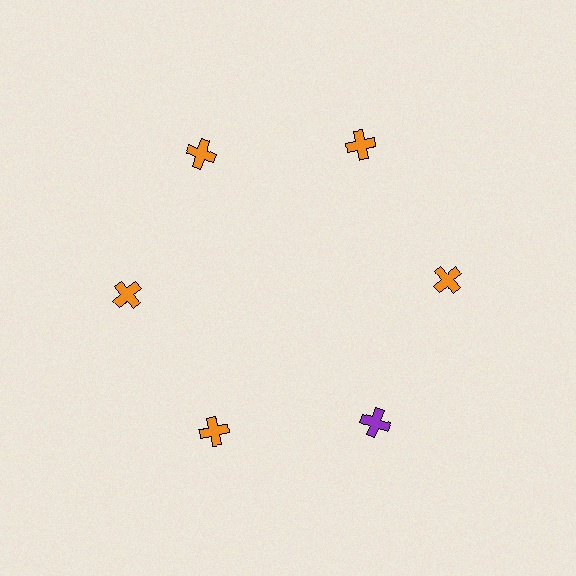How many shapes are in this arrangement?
There are 6 shapes arranged in a ring pattern.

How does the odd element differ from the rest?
It has a different color: purple instead of orange.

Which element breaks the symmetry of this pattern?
The purple cross at roughly the 5 o'clock position breaks the symmetry. All other shapes are orange crosses.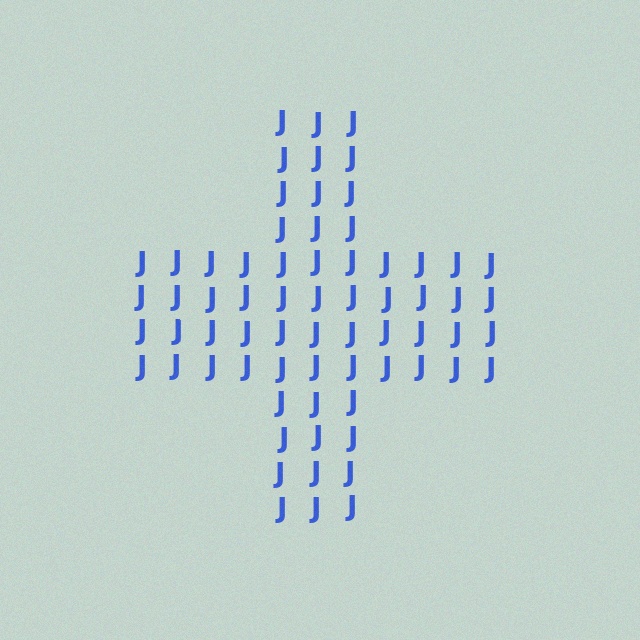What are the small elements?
The small elements are letter J's.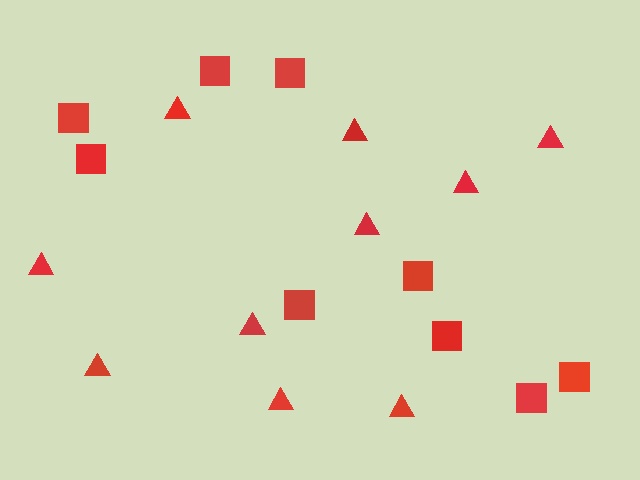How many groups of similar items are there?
There are 2 groups: one group of squares (9) and one group of triangles (10).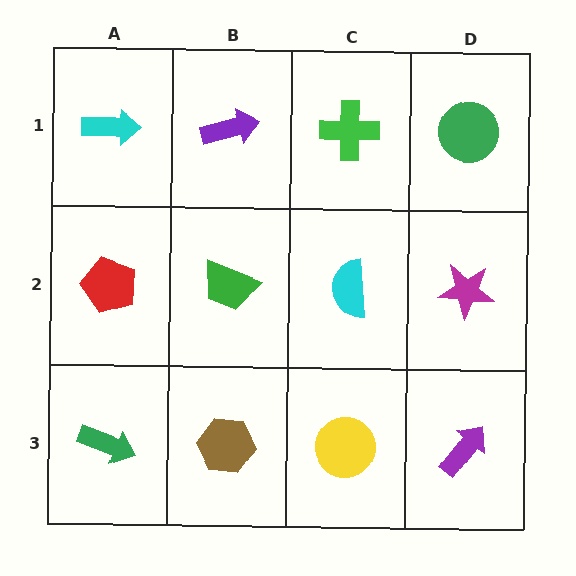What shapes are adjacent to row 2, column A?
A cyan arrow (row 1, column A), a green arrow (row 3, column A), a green trapezoid (row 2, column B).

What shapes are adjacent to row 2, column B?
A purple arrow (row 1, column B), a brown hexagon (row 3, column B), a red pentagon (row 2, column A), a cyan semicircle (row 2, column C).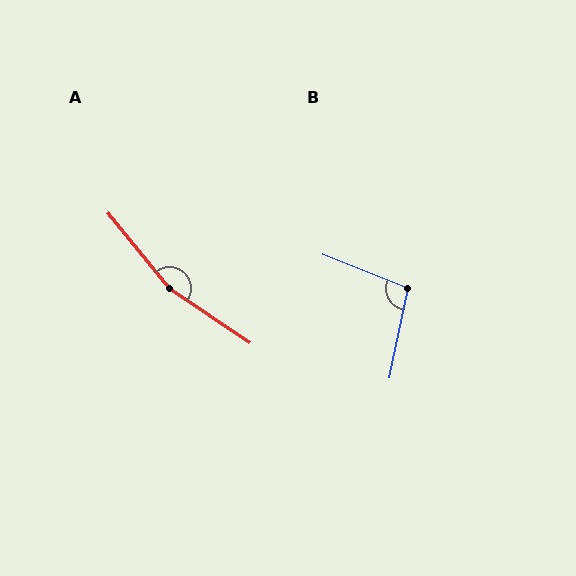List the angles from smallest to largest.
B (100°), A (163°).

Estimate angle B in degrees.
Approximately 100 degrees.